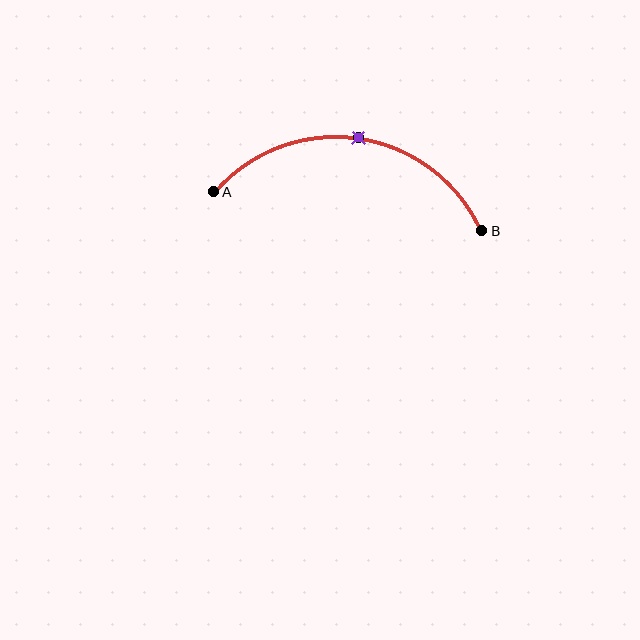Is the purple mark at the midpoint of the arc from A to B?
Yes. The purple mark lies on the arc at equal arc-length from both A and B — it is the arc midpoint.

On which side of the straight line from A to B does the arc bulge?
The arc bulges above the straight line connecting A and B.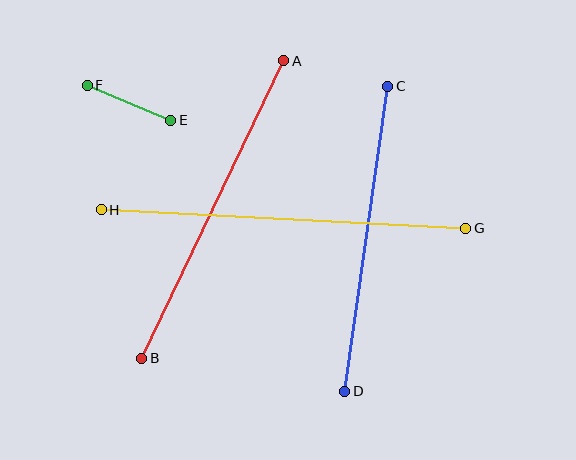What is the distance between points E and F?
The distance is approximately 91 pixels.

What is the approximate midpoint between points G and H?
The midpoint is at approximately (284, 219) pixels.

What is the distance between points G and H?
The distance is approximately 365 pixels.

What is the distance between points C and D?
The distance is approximately 308 pixels.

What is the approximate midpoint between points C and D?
The midpoint is at approximately (366, 239) pixels.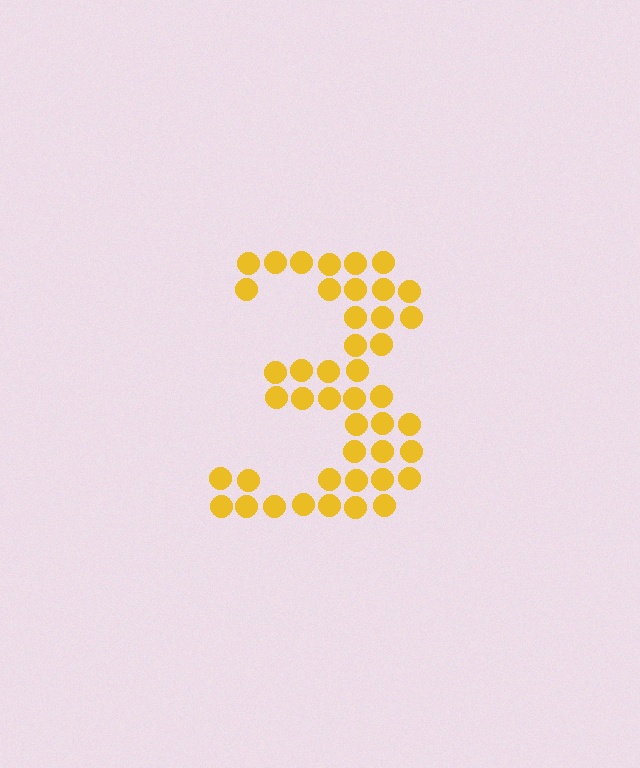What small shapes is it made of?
It is made of small circles.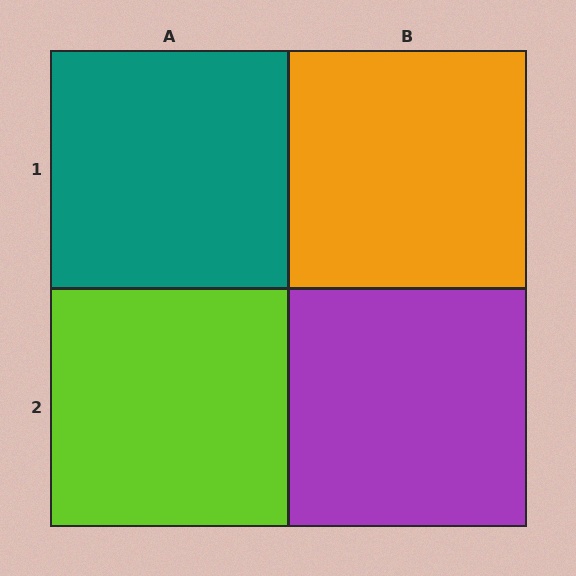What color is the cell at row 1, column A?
Teal.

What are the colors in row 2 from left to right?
Lime, purple.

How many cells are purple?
1 cell is purple.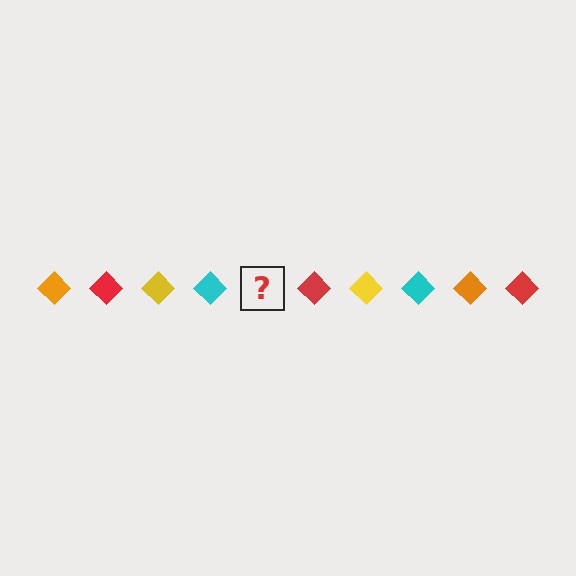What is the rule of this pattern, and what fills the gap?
The rule is that the pattern cycles through orange, red, yellow, cyan diamonds. The gap should be filled with an orange diamond.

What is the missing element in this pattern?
The missing element is an orange diamond.